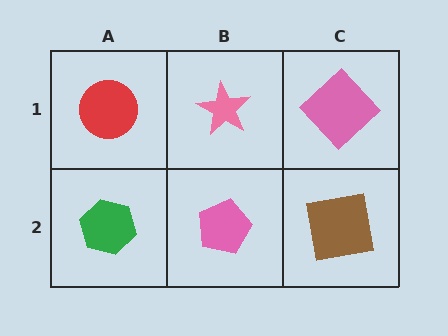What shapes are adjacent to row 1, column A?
A green hexagon (row 2, column A), a pink star (row 1, column B).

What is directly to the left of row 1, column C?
A pink star.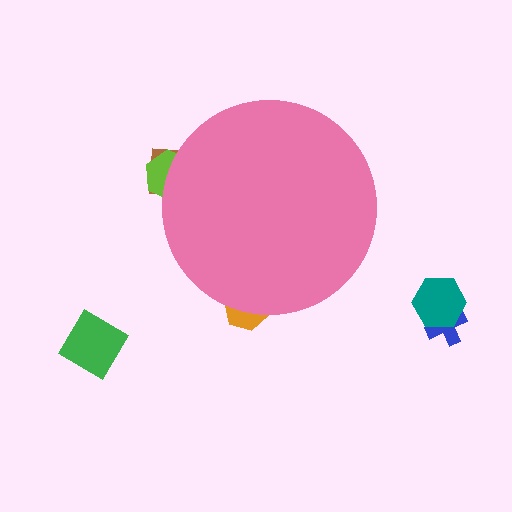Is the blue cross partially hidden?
No, the blue cross is fully visible.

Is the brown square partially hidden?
Yes, the brown square is partially hidden behind the pink circle.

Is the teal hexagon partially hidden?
No, the teal hexagon is fully visible.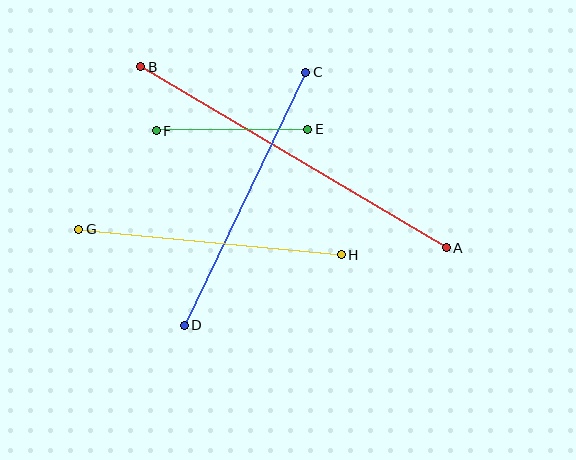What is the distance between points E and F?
The distance is approximately 151 pixels.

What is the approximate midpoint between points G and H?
The midpoint is at approximately (210, 242) pixels.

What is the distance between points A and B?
The distance is approximately 355 pixels.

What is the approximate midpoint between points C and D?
The midpoint is at approximately (245, 199) pixels.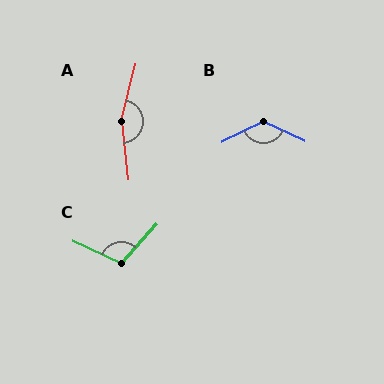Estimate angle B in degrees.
Approximately 129 degrees.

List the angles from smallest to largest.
C (107°), B (129°), A (160°).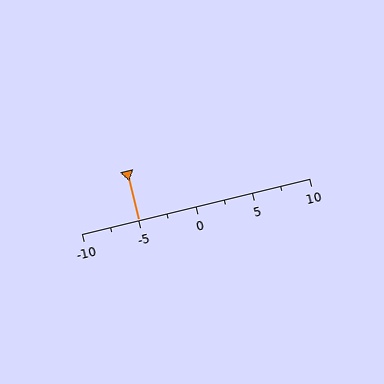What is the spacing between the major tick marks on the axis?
The major ticks are spaced 5 apart.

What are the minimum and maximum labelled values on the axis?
The axis runs from -10 to 10.